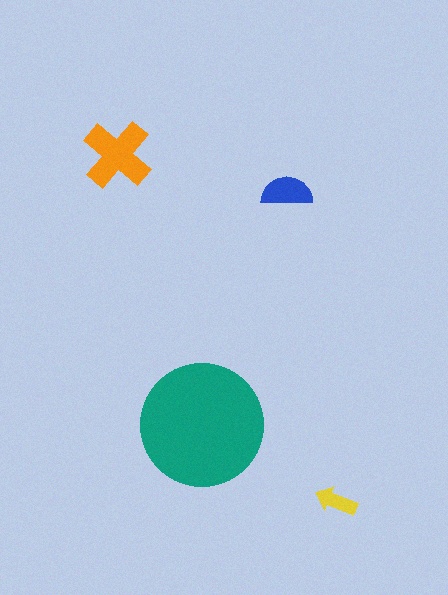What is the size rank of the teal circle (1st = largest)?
1st.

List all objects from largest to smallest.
The teal circle, the orange cross, the blue semicircle, the yellow arrow.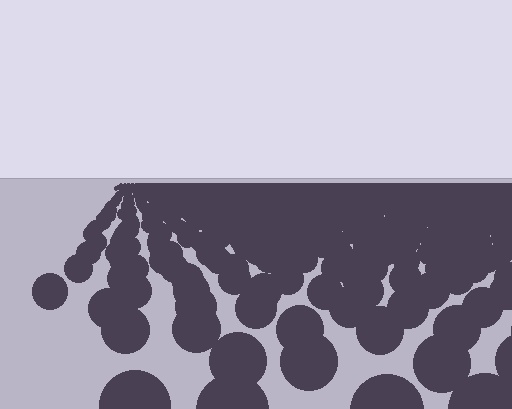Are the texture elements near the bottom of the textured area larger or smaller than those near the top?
Larger. Near the bottom, elements are closer to the viewer and appear at a bigger on-screen size.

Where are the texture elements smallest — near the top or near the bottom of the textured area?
Near the top.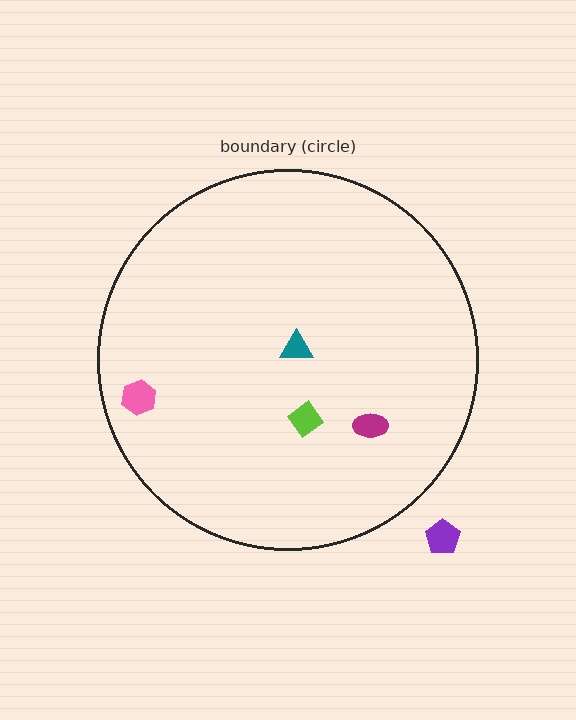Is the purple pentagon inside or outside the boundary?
Outside.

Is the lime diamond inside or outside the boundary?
Inside.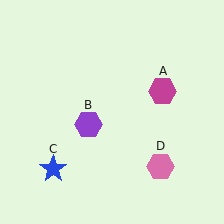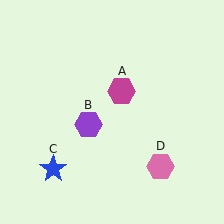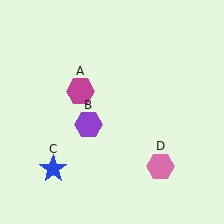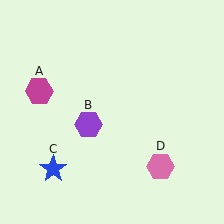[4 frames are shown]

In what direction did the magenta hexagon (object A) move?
The magenta hexagon (object A) moved left.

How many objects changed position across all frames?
1 object changed position: magenta hexagon (object A).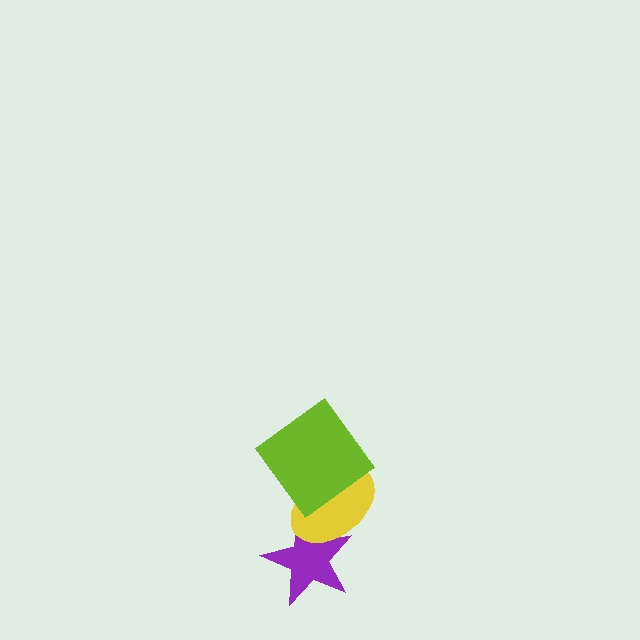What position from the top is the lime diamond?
The lime diamond is 1st from the top.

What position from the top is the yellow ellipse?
The yellow ellipse is 2nd from the top.